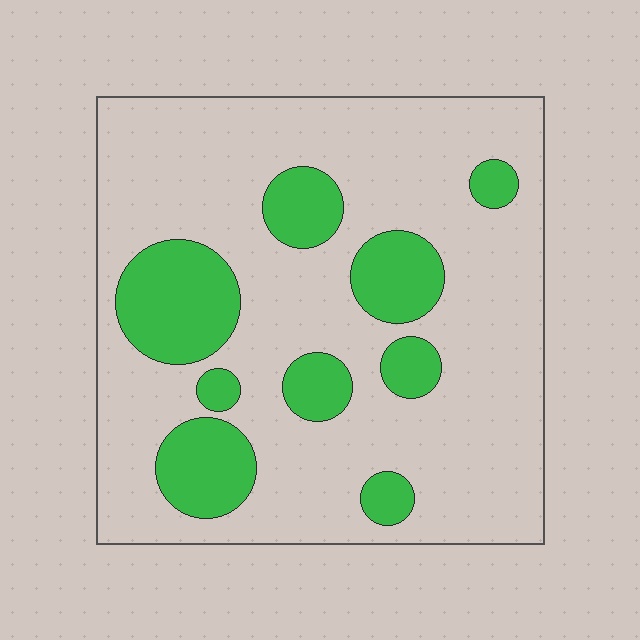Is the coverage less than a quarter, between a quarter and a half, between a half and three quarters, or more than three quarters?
Less than a quarter.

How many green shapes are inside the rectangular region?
9.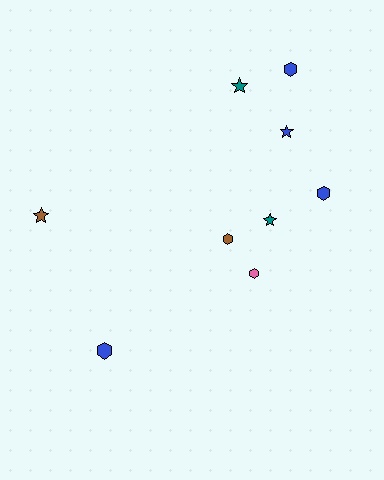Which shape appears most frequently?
Hexagon, with 5 objects.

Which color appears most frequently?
Blue, with 4 objects.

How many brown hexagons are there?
There is 1 brown hexagon.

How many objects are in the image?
There are 9 objects.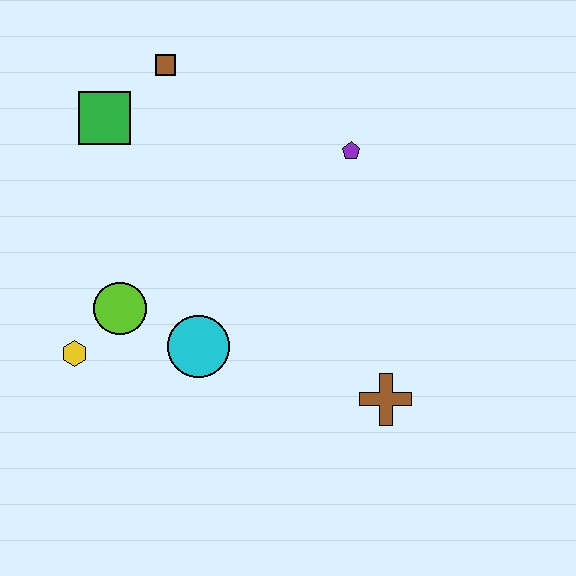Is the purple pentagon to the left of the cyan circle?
No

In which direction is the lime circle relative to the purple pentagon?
The lime circle is to the left of the purple pentagon.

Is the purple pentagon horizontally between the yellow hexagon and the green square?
No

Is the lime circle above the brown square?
No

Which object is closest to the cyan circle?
The lime circle is closest to the cyan circle.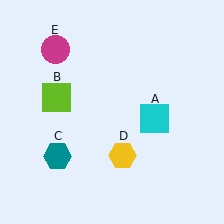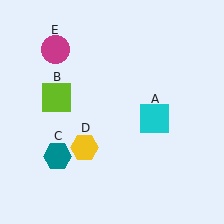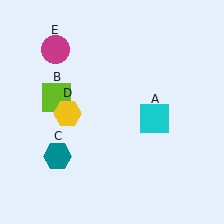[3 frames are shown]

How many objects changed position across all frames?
1 object changed position: yellow hexagon (object D).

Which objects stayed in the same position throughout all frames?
Cyan square (object A) and lime square (object B) and teal hexagon (object C) and magenta circle (object E) remained stationary.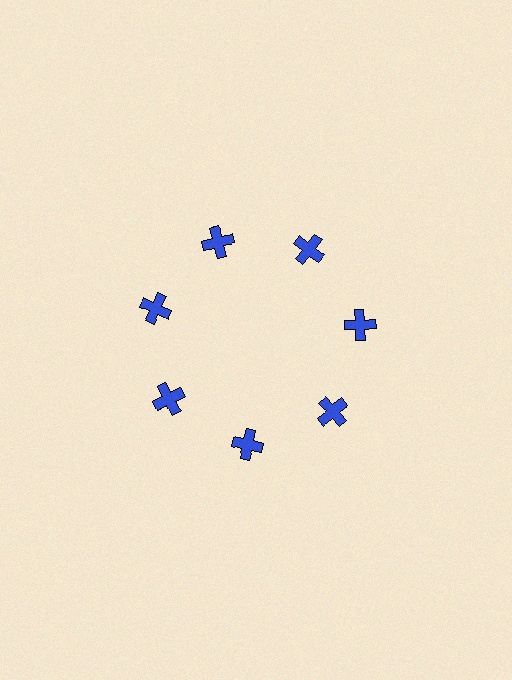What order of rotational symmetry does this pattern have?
This pattern has 7-fold rotational symmetry.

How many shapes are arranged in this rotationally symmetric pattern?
There are 7 shapes, arranged in 7 groups of 1.